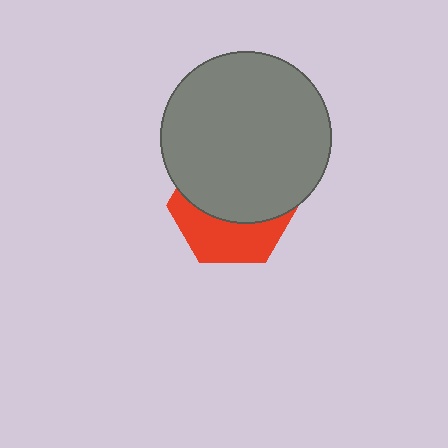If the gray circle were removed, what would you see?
You would see the complete red hexagon.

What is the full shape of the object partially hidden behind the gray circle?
The partially hidden object is a red hexagon.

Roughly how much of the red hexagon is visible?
A small part of it is visible (roughly 40%).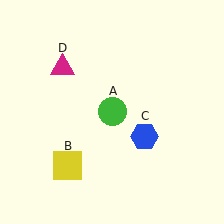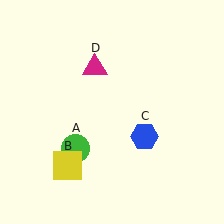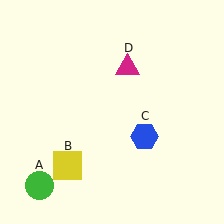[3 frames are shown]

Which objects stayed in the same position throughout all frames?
Yellow square (object B) and blue hexagon (object C) remained stationary.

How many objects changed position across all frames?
2 objects changed position: green circle (object A), magenta triangle (object D).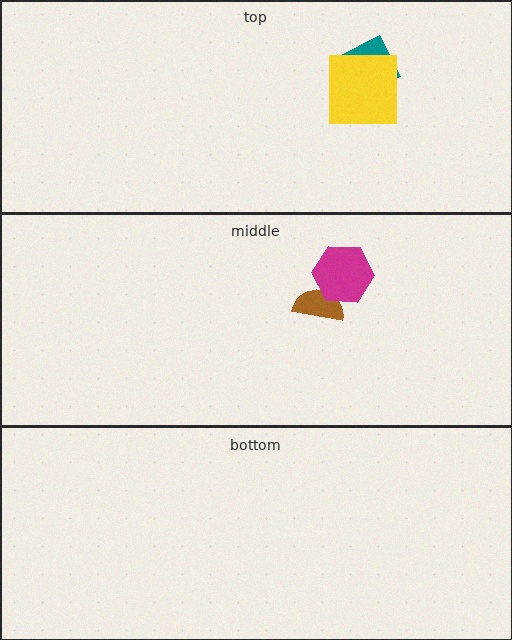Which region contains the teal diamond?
The top region.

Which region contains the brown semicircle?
The middle region.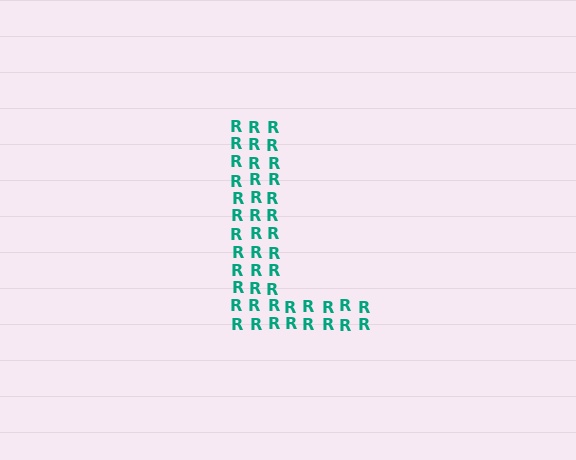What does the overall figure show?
The overall figure shows the letter L.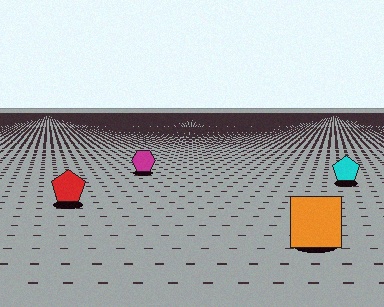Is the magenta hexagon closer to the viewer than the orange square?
No. The orange square is closer — you can tell from the texture gradient: the ground texture is coarser near it.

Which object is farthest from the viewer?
The magenta hexagon is farthest from the viewer. It appears smaller and the ground texture around it is denser.